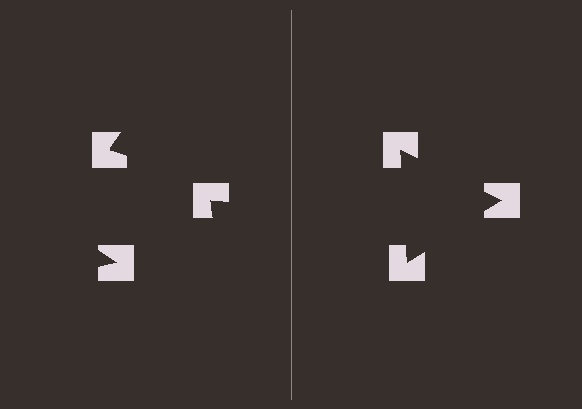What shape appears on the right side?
An illusory triangle.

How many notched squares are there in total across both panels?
6 — 3 on each side.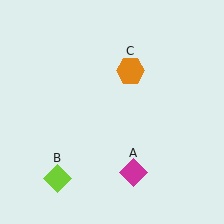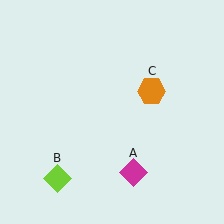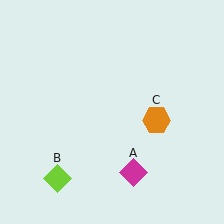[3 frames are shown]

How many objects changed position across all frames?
1 object changed position: orange hexagon (object C).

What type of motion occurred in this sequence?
The orange hexagon (object C) rotated clockwise around the center of the scene.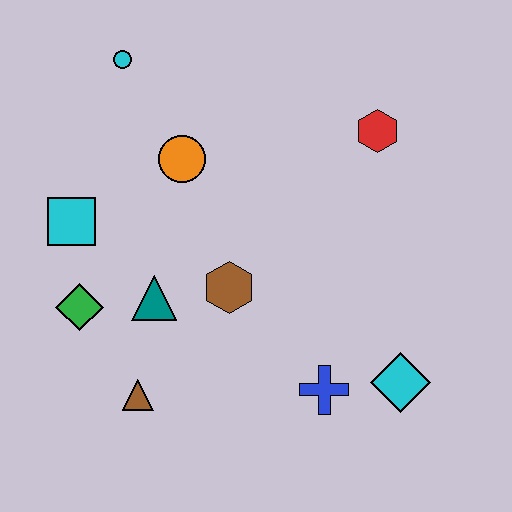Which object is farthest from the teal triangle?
The red hexagon is farthest from the teal triangle.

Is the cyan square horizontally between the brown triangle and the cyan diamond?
No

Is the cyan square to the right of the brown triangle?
No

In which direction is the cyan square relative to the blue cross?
The cyan square is to the left of the blue cross.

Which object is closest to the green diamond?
The teal triangle is closest to the green diamond.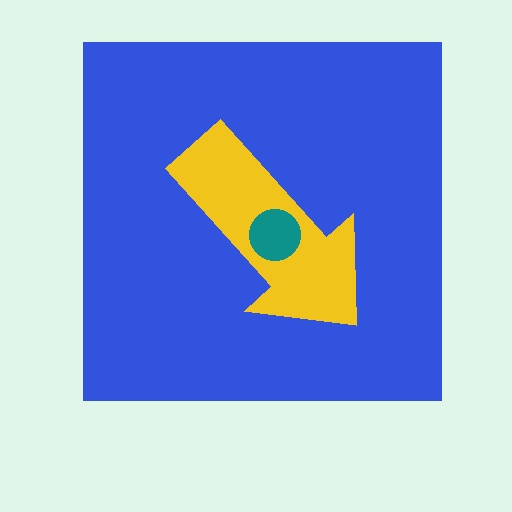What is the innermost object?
The teal circle.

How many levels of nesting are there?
3.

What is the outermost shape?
The blue square.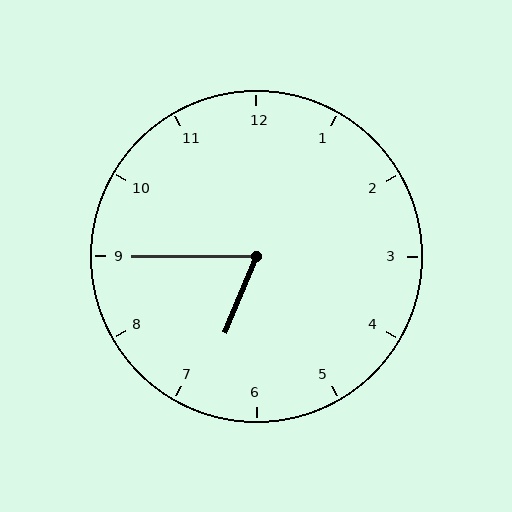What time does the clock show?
6:45.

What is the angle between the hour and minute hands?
Approximately 68 degrees.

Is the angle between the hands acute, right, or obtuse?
It is acute.